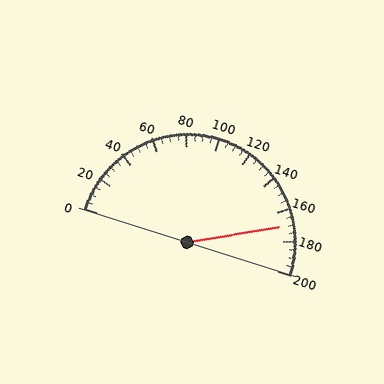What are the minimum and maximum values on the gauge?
The gauge ranges from 0 to 200.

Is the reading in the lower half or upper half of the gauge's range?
The reading is in the upper half of the range (0 to 200).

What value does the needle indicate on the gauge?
The needle indicates approximately 170.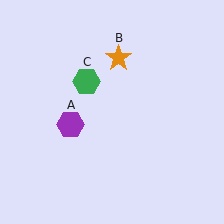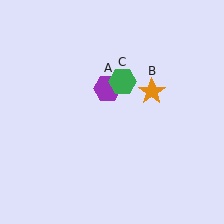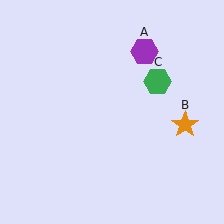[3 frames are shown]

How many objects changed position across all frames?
3 objects changed position: purple hexagon (object A), orange star (object B), green hexagon (object C).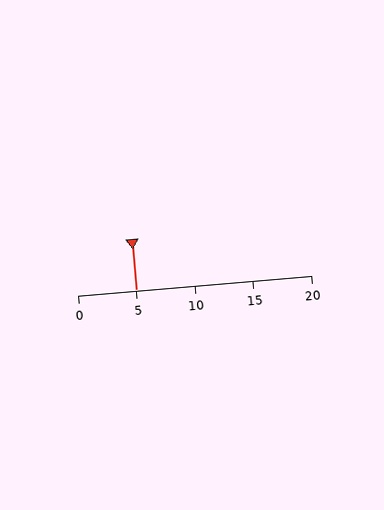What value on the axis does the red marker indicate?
The marker indicates approximately 5.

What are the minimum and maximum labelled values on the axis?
The axis runs from 0 to 20.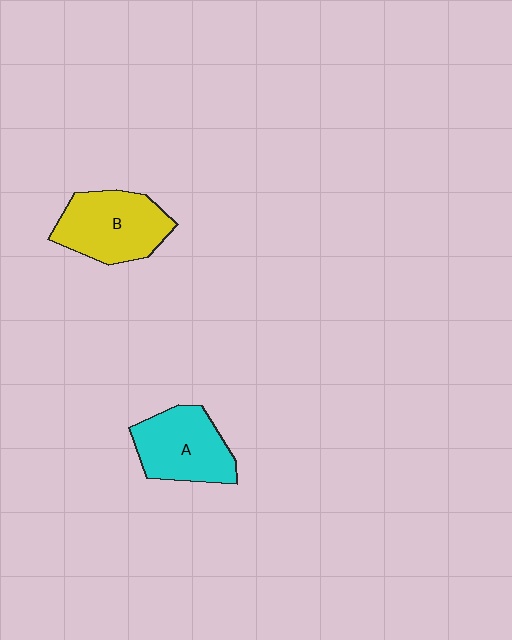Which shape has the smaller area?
Shape A (cyan).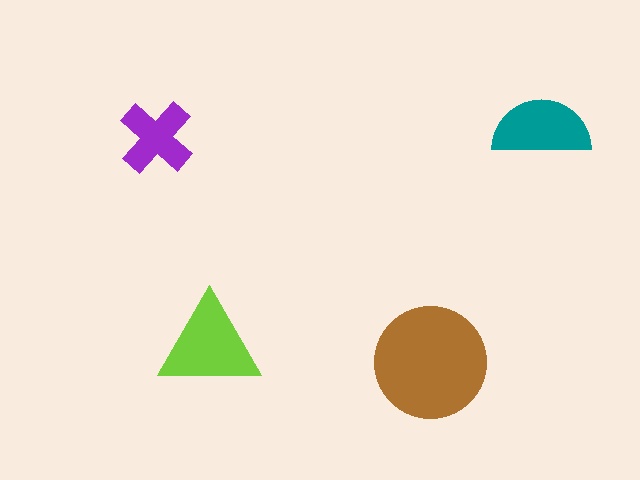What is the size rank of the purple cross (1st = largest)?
4th.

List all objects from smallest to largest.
The purple cross, the teal semicircle, the lime triangle, the brown circle.